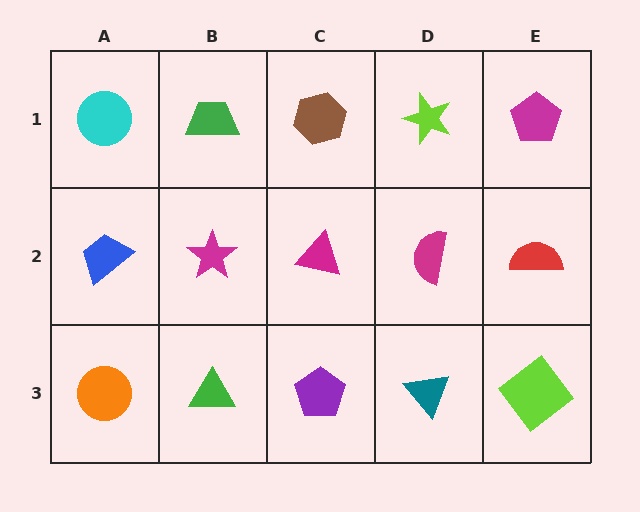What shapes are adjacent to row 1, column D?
A magenta semicircle (row 2, column D), a brown hexagon (row 1, column C), a magenta pentagon (row 1, column E).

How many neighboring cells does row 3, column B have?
3.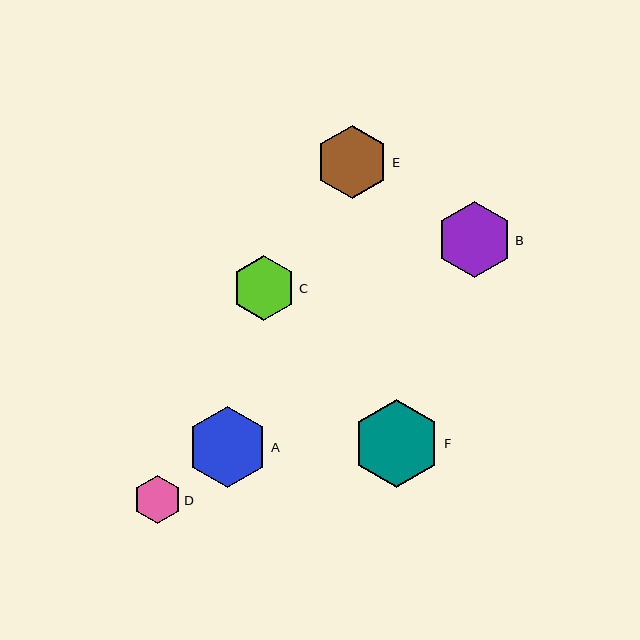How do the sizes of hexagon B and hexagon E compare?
Hexagon B and hexagon E are approximately the same size.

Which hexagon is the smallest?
Hexagon D is the smallest with a size of approximately 48 pixels.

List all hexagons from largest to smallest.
From largest to smallest: F, A, B, E, C, D.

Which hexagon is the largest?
Hexagon F is the largest with a size of approximately 88 pixels.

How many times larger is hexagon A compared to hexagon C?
Hexagon A is approximately 1.3 times the size of hexagon C.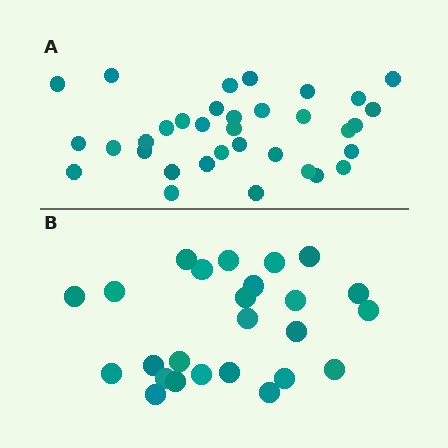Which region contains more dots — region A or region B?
Region A (the top region) has more dots.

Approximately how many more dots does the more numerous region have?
Region A has roughly 8 or so more dots than region B.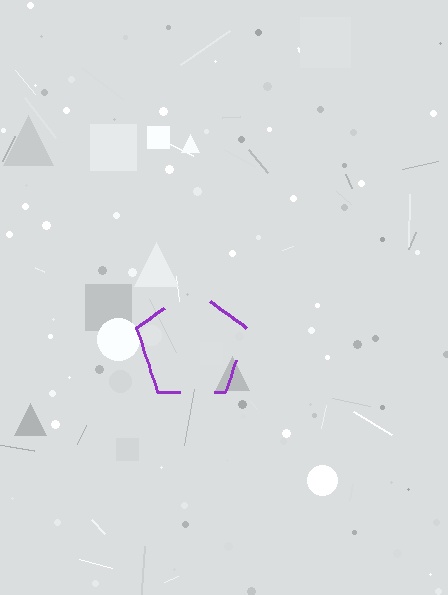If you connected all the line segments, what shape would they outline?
They would outline a pentagon.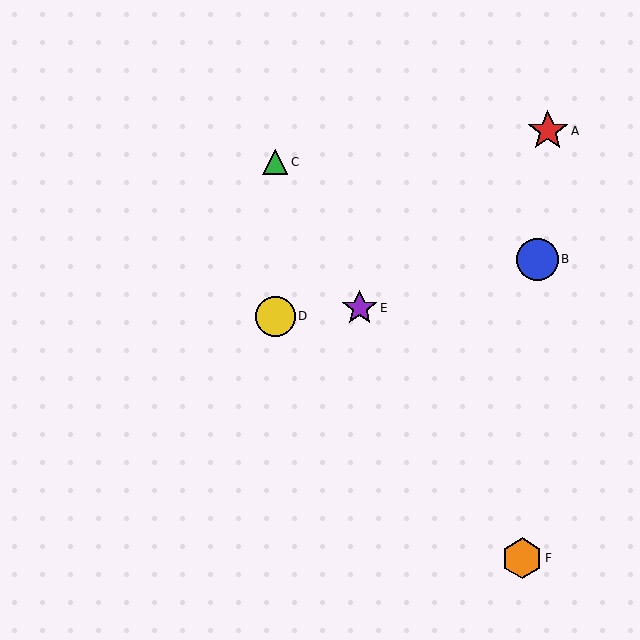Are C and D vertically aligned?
Yes, both are at x≈275.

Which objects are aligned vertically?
Objects C, D are aligned vertically.